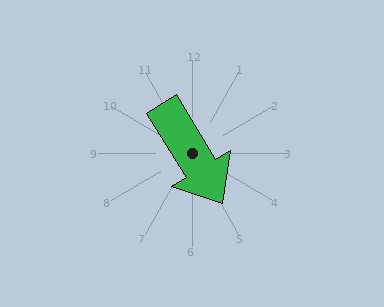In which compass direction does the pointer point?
Southeast.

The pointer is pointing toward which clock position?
Roughly 5 o'clock.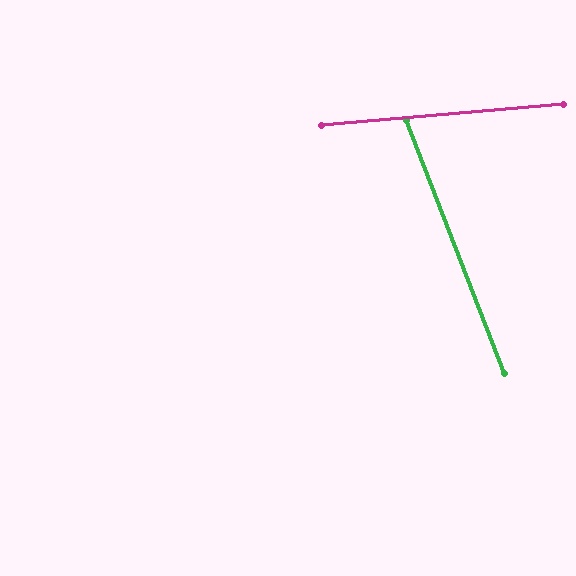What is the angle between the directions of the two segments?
Approximately 74 degrees.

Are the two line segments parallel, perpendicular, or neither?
Neither parallel nor perpendicular — they differ by about 74°.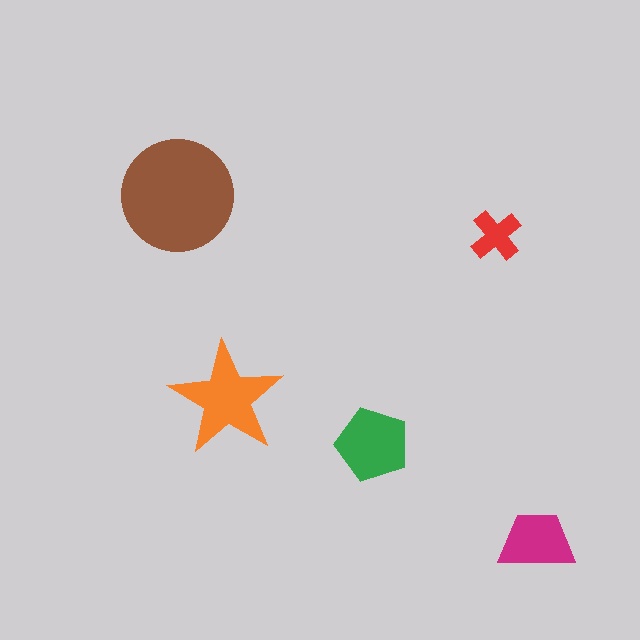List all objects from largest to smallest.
The brown circle, the orange star, the green pentagon, the magenta trapezoid, the red cross.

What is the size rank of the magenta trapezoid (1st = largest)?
4th.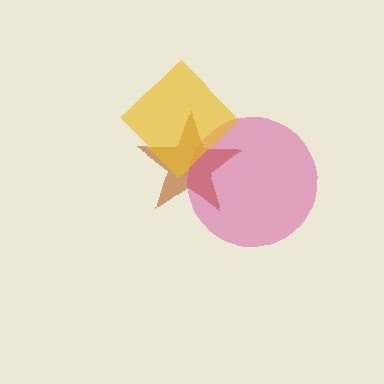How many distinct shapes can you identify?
There are 3 distinct shapes: a brown star, a magenta circle, a yellow diamond.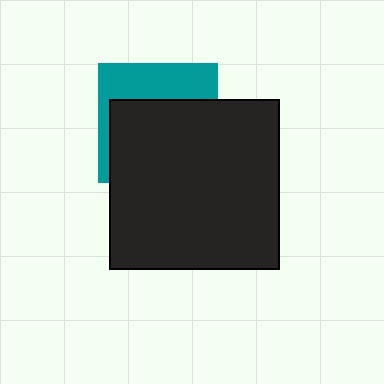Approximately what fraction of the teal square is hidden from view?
Roughly 63% of the teal square is hidden behind the black square.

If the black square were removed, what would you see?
You would see the complete teal square.